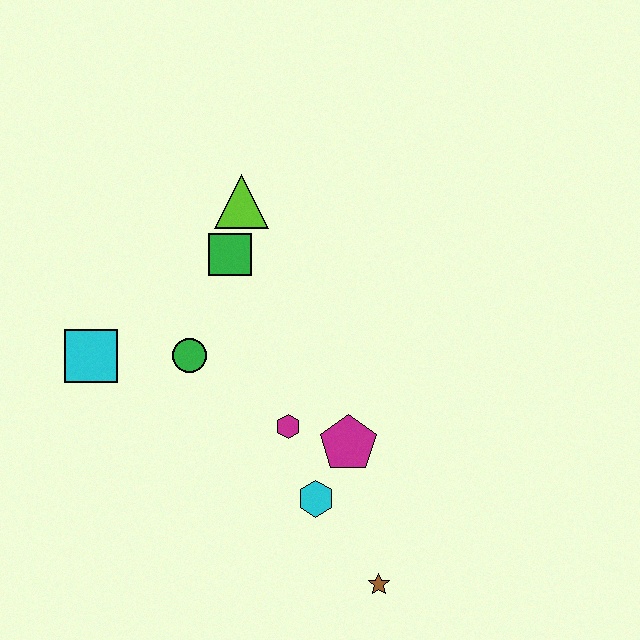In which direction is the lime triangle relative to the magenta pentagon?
The lime triangle is above the magenta pentagon.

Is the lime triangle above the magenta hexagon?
Yes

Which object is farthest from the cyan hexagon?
The lime triangle is farthest from the cyan hexagon.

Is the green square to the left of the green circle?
No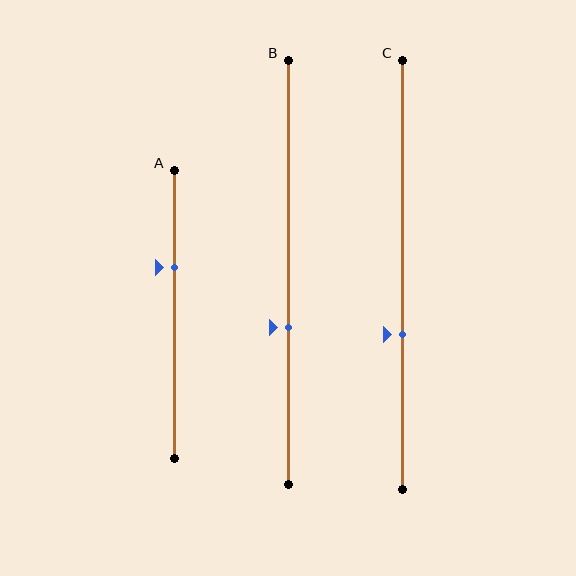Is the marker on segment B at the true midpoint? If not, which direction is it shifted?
No, the marker on segment B is shifted downward by about 13% of the segment length.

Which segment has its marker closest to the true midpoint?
Segment B has its marker closest to the true midpoint.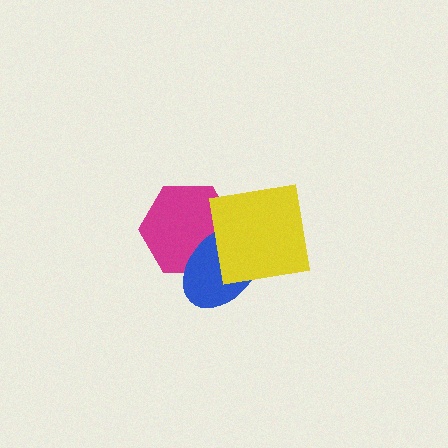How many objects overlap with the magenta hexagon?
2 objects overlap with the magenta hexagon.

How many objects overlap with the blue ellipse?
2 objects overlap with the blue ellipse.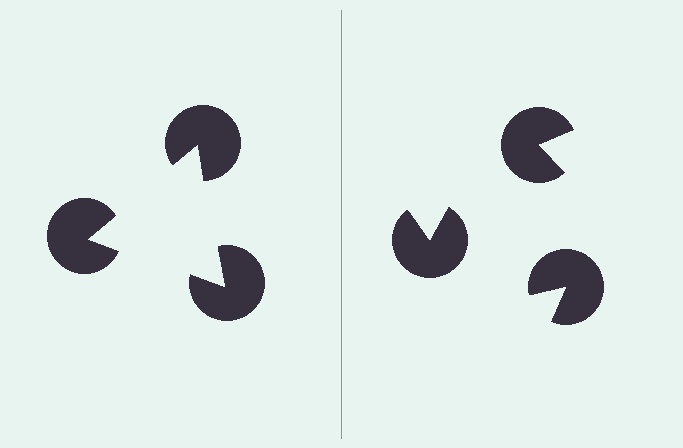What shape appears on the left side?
An illusory triangle.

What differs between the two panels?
The pac-man discs are positioned identically on both sides; only the wedge orientations differ. On the left they align to a triangle; on the right they are misaligned.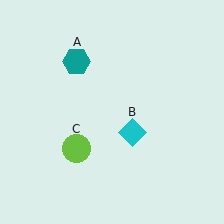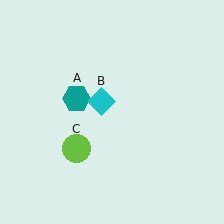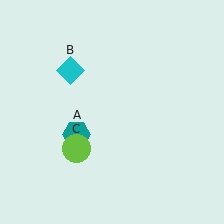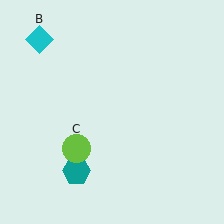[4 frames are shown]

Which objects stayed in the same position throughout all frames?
Lime circle (object C) remained stationary.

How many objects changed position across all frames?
2 objects changed position: teal hexagon (object A), cyan diamond (object B).